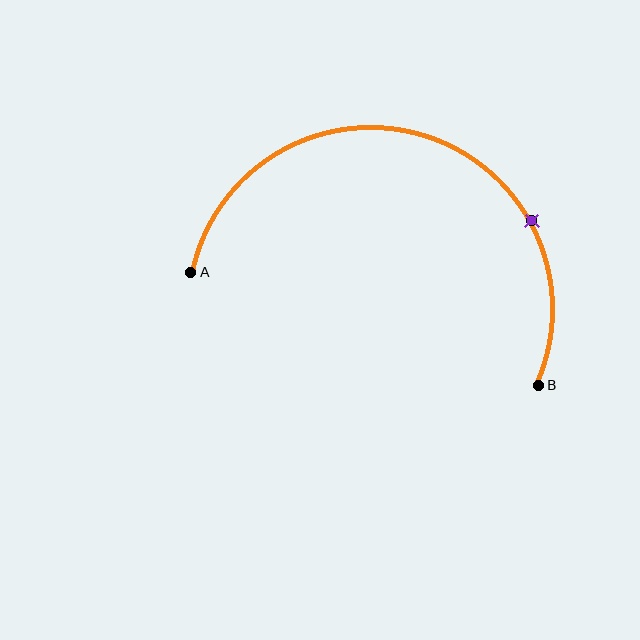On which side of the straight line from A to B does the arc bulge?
The arc bulges above the straight line connecting A and B.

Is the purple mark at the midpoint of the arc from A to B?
No. The purple mark lies on the arc but is closer to endpoint B. The arc midpoint would be at the point on the curve equidistant along the arc from both A and B.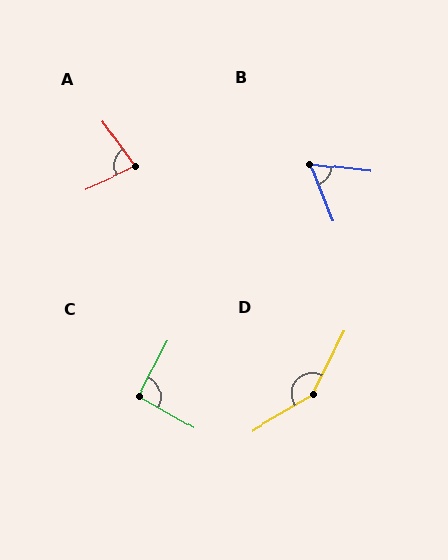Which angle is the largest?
D, at approximately 148 degrees.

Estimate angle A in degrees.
Approximately 78 degrees.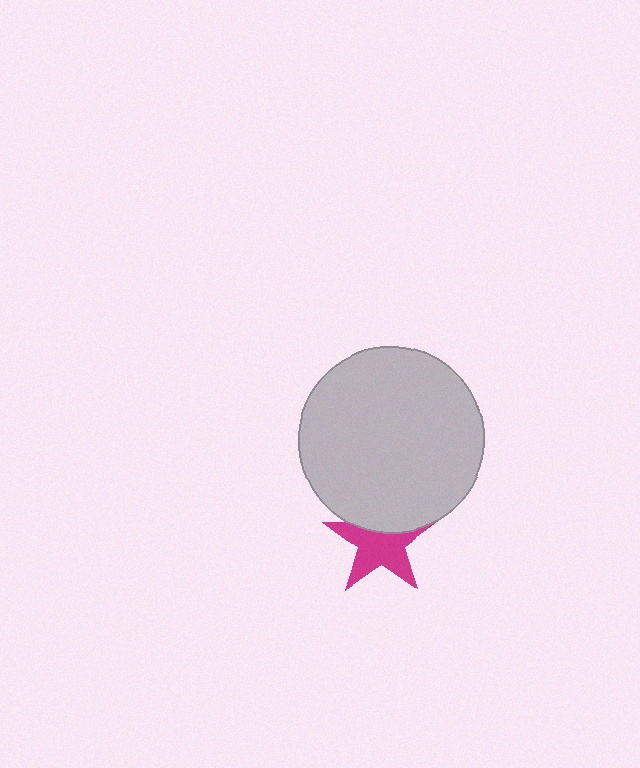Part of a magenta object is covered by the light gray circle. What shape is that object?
It is a star.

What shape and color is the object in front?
The object in front is a light gray circle.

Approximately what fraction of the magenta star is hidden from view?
Roughly 34% of the magenta star is hidden behind the light gray circle.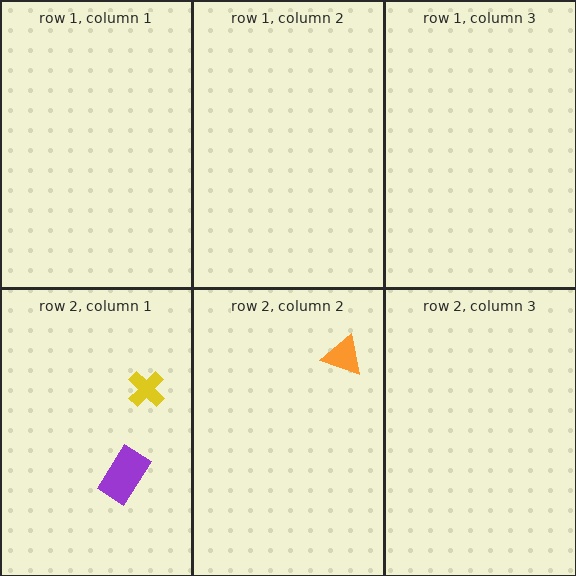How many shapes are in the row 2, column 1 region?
2.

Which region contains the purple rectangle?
The row 2, column 1 region.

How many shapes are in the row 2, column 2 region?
1.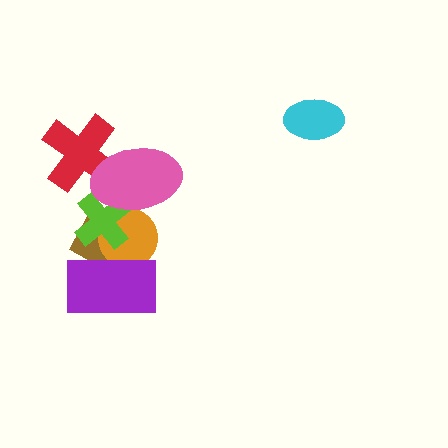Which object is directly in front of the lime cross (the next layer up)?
The purple rectangle is directly in front of the lime cross.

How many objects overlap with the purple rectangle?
3 objects overlap with the purple rectangle.